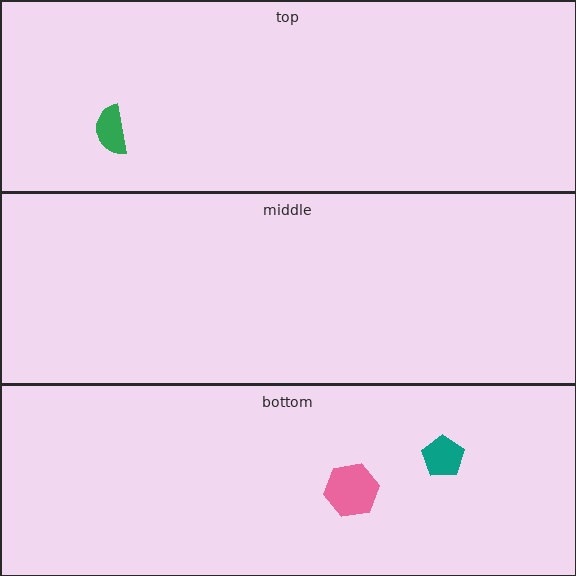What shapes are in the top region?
The green semicircle.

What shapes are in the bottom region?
The pink hexagon, the teal pentagon.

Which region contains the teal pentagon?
The bottom region.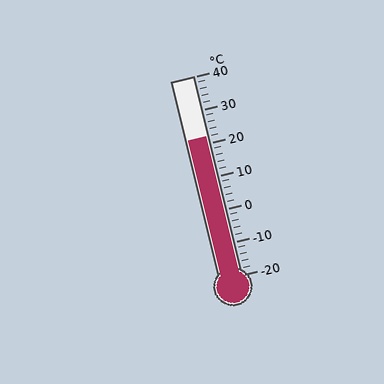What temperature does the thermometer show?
The thermometer shows approximately 22°C.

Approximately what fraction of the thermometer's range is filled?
The thermometer is filled to approximately 70% of its range.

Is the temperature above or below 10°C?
The temperature is above 10°C.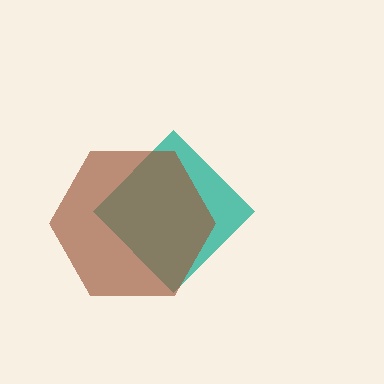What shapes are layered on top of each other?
The layered shapes are: a teal diamond, a brown hexagon.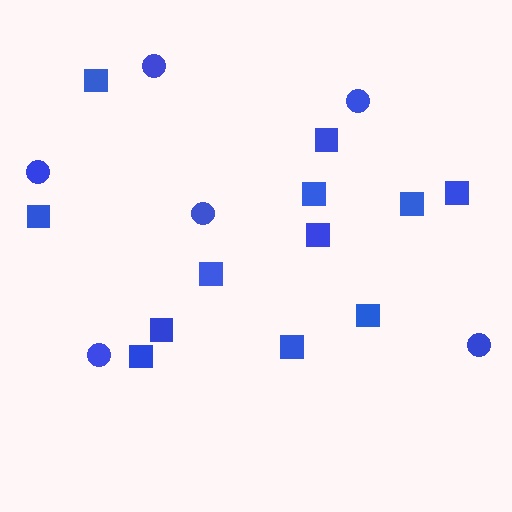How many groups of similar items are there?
There are 2 groups: one group of circles (6) and one group of squares (12).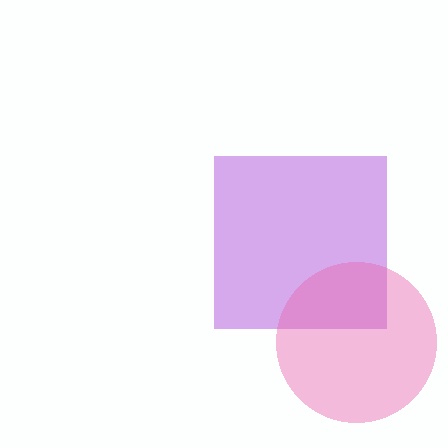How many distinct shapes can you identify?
There are 2 distinct shapes: a purple square, a pink circle.